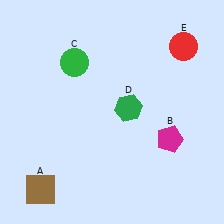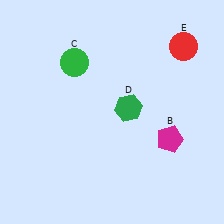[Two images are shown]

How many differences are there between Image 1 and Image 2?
There is 1 difference between the two images.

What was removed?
The brown square (A) was removed in Image 2.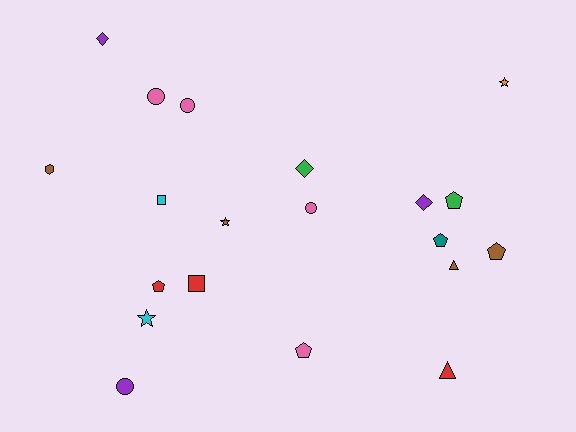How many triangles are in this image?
There are 2 triangles.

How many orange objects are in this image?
There is 1 orange object.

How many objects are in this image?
There are 20 objects.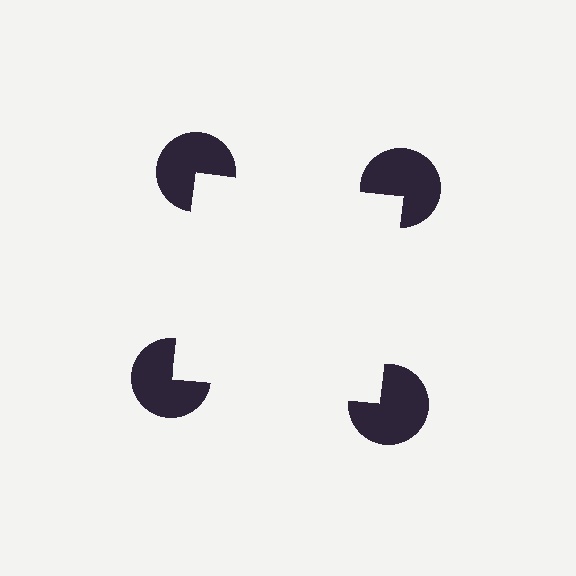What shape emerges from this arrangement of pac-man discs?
An illusory square — its edges are inferred from the aligned wedge cuts in the pac-man discs, not physically drawn.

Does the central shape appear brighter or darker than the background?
It typically appears slightly brighter than the background, even though no actual brightness change is drawn.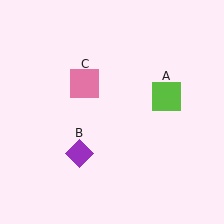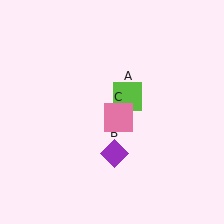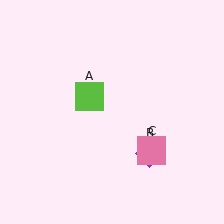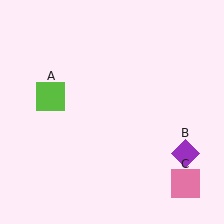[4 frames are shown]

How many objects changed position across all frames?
3 objects changed position: lime square (object A), purple diamond (object B), pink square (object C).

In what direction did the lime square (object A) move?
The lime square (object A) moved left.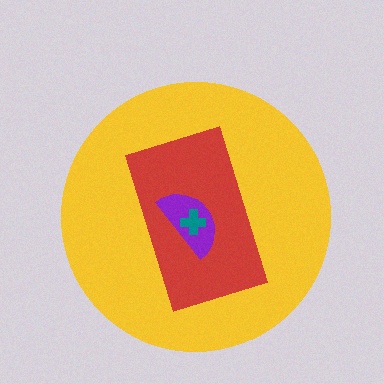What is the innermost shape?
The teal cross.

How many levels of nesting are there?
4.